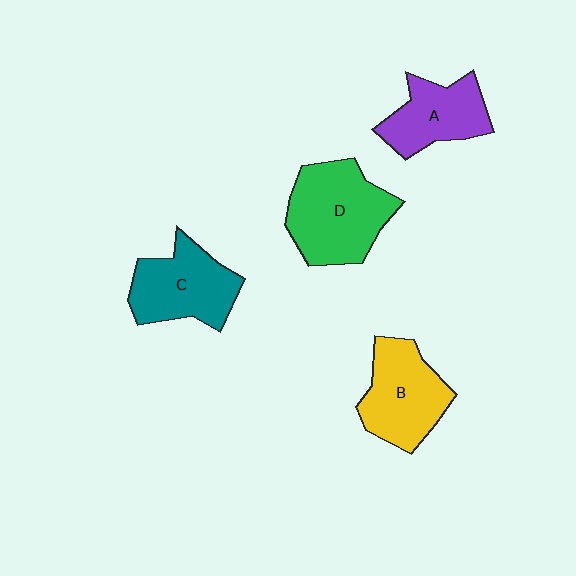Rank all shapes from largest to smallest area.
From largest to smallest: D (green), B (yellow), C (teal), A (purple).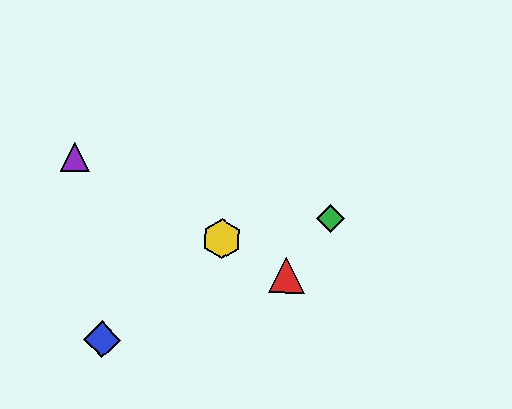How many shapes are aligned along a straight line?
3 shapes (the red triangle, the yellow hexagon, the purple triangle) are aligned along a straight line.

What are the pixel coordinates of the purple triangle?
The purple triangle is at (75, 157).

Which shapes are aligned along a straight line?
The red triangle, the yellow hexagon, the purple triangle are aligned along a straight line.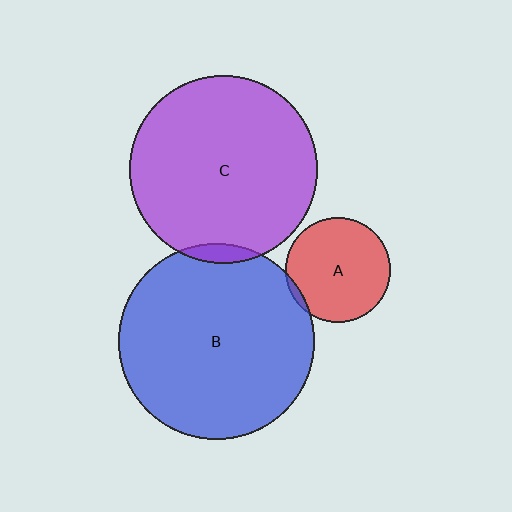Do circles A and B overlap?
Yes.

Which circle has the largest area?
Circle B (blue).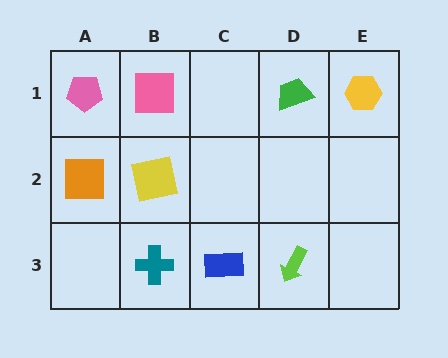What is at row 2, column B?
A yellow square.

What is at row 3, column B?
A teal cross.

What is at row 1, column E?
A yellow hexagon.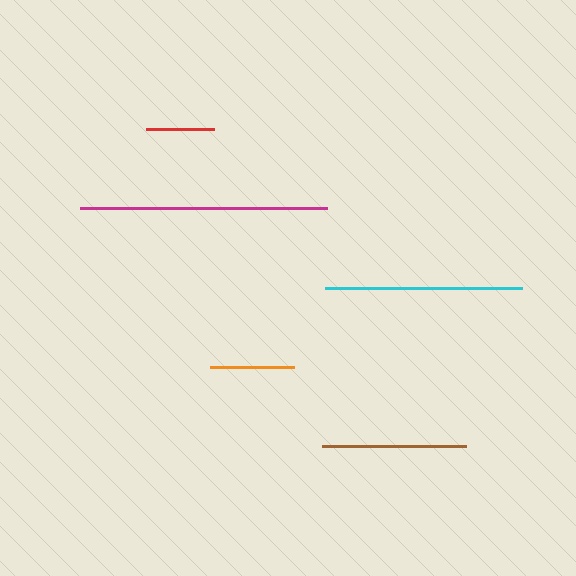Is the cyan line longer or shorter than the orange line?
The cyan line is longer than the orange line.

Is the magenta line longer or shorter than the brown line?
The magenta line is longer than the brown line.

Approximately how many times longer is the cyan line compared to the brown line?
The cyan line is approximately 1.4 times the length of the brown line.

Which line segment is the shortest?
The red line is the shortest at approximately 68 pixels.